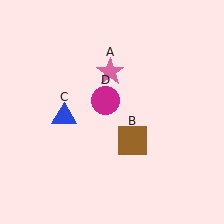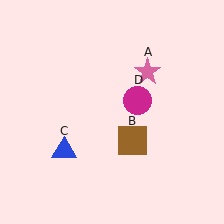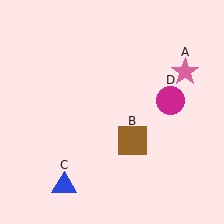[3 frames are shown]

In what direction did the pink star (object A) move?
The pink star (object A) moved right.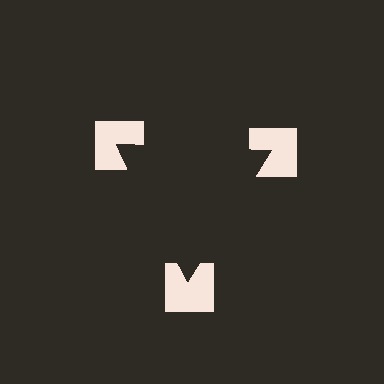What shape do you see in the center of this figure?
An illusory triangle — its edges are inferred from the aligned wedge cuts in the notched squares, not physically drawn.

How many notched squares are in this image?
There are 3 — one at each vertex of the illusory triangle.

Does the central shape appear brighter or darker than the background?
It typically appears slightly darker than the background, even though no actual brightness change is drawn.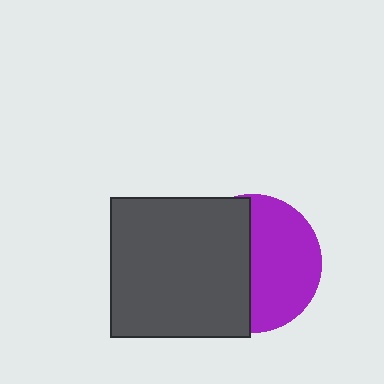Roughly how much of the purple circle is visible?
About half of it is visible (roughly 51%).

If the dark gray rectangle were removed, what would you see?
You would see the complete purple circle.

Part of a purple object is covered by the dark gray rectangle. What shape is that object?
It is a circle.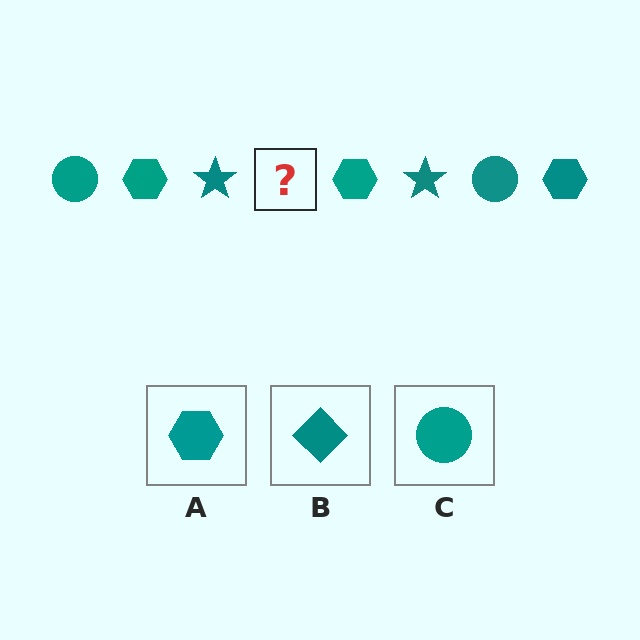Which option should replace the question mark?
Option C.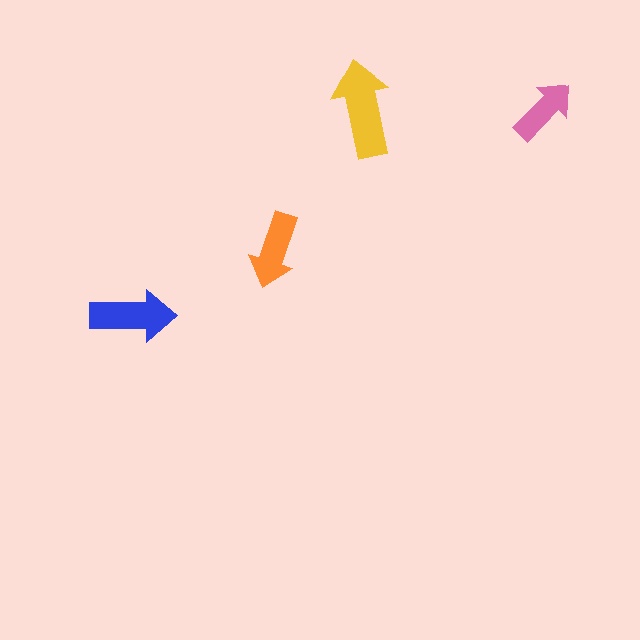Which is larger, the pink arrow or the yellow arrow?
The yellow one.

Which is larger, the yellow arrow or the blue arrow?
The yellow one.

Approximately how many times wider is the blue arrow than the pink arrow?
About 1.5 times wider.